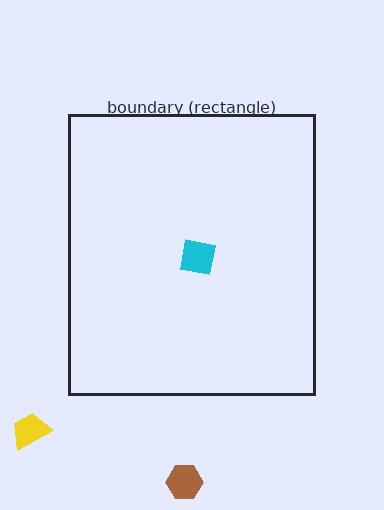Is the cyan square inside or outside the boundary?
Inside.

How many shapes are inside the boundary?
1 inside, 2 outside.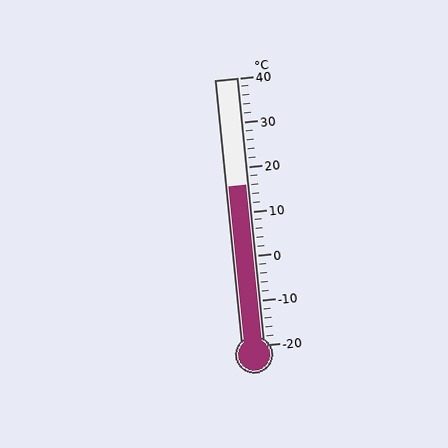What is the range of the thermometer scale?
The thermometer scale ranges from -20°C to 40°C.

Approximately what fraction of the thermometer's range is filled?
The thermometer is filled to approximately 60% of its range.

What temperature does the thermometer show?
The thermometer shows approximately 16°C.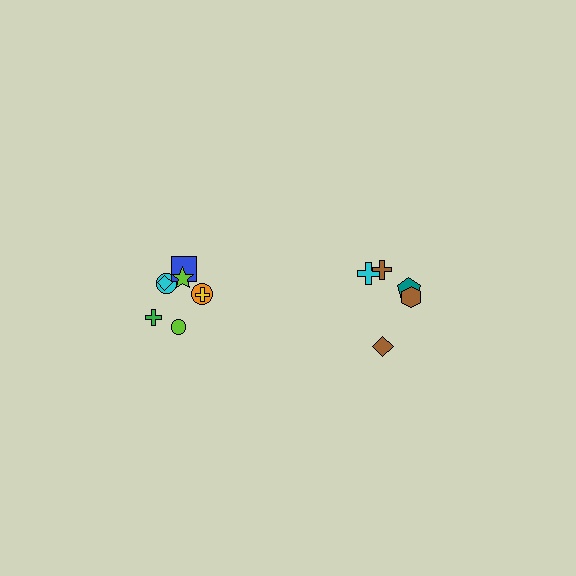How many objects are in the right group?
There are 5 objects.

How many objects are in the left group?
There are 8 objects.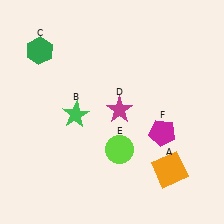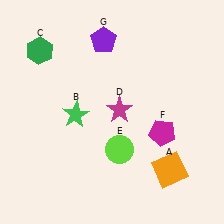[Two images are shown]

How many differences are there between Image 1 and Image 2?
There is 1 difference between the two images.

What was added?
A purple pentagon (G) was added in Image 2.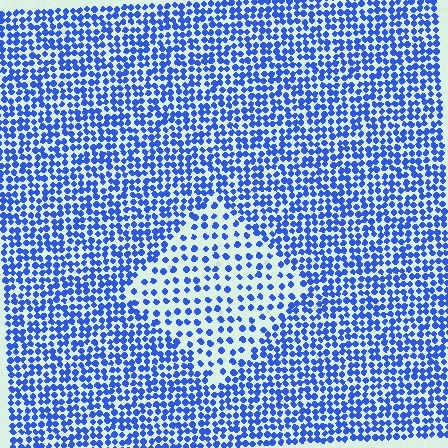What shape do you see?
I see a diamond.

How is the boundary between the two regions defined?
The boundary is defined by a change in element density (approximately 2.1x ratio). All elements are the same color, size, and shape.